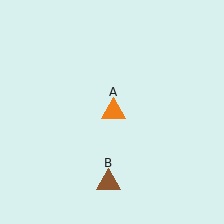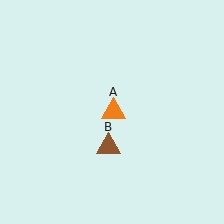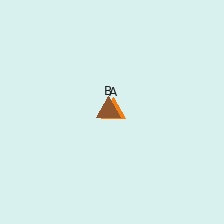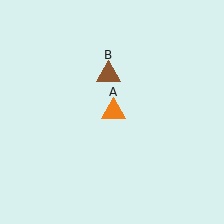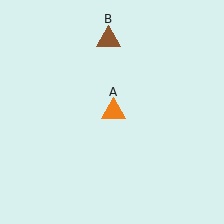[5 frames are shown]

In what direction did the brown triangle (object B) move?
The brown triangle (object B) moved up.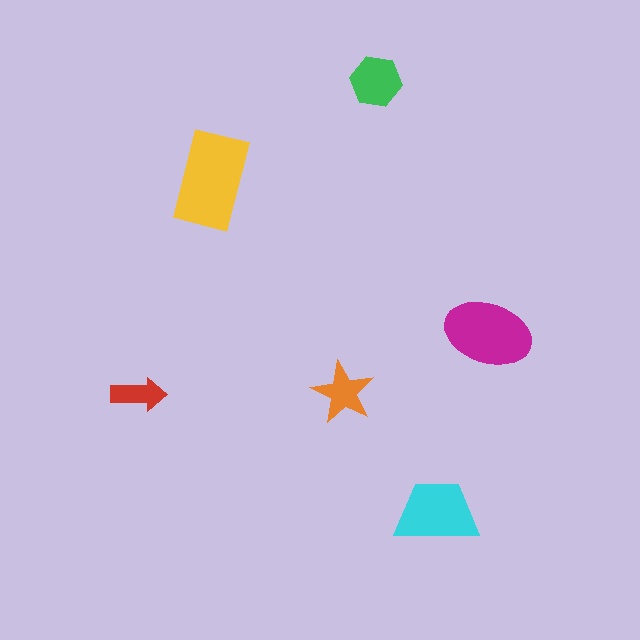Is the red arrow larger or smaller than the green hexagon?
Smaller.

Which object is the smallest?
The red arrow.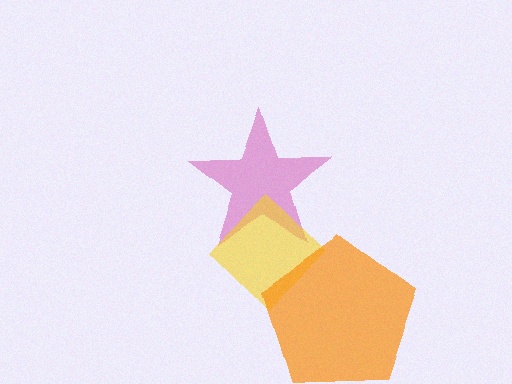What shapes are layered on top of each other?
The layered shapes are: a magenta star, a yellow diamond, an orange pentagon.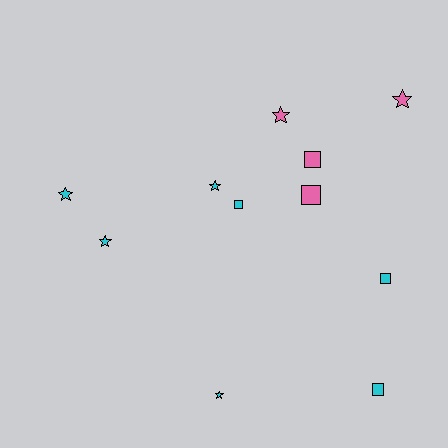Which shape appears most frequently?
Star, with 6 objects.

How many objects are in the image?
There are 11 objects.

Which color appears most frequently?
Cyan, with 7 objects.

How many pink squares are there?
There are 2 pink squares.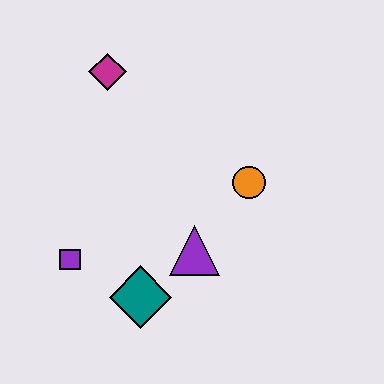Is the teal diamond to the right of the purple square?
Yes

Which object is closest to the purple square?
The teal diamond is closest to the purple square.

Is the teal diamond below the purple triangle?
Yes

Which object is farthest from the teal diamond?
The magenta diamond is farthest from the teal diamond.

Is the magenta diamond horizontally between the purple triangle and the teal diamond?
No